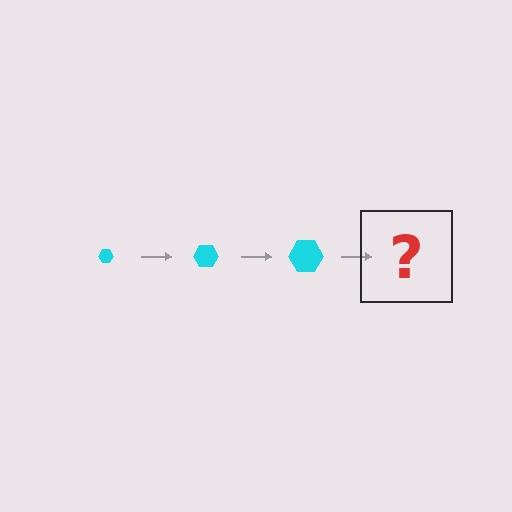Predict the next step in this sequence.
The next step is a cyan hexagon, larger than the previous one.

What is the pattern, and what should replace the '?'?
The pattern is that the hexagon gets progressively larger each step. The '?' should be a cyan hexagon, larger than the previous one.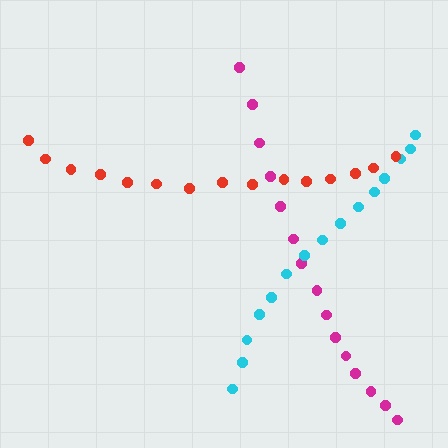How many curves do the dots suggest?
There are 3 distinct paths.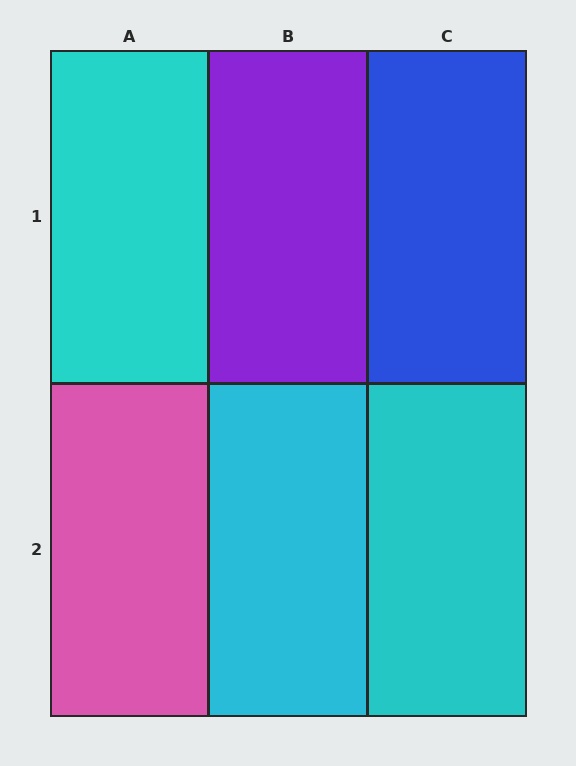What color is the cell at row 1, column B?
Purple.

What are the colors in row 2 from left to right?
Pink, cyan, cyan.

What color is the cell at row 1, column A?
Cyan.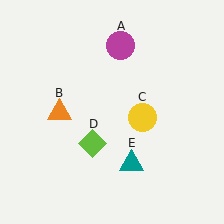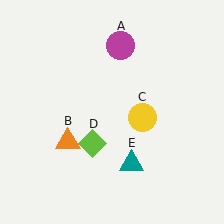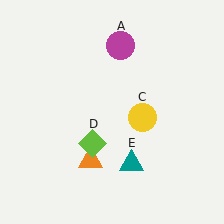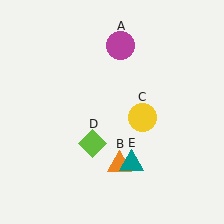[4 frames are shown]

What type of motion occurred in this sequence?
The orange triangle (object B) rotated counterclockwise around the center of the scene.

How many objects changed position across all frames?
1 object changed position: orange triangle (object B).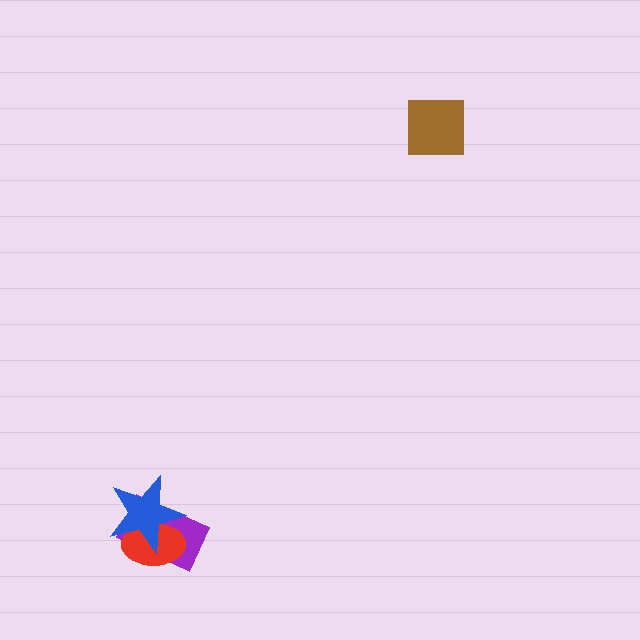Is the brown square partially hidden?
No, no other shape covers it.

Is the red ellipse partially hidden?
Yes, it is partially covered by another shape.